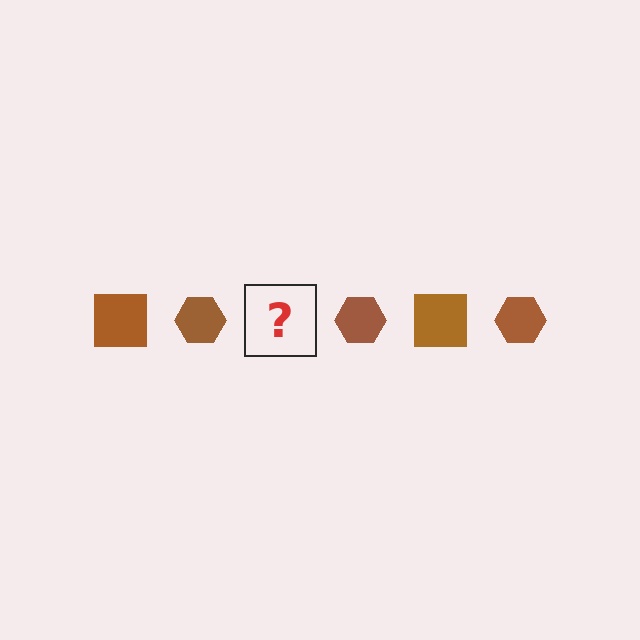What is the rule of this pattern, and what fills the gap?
The rule is that the pattern cycles through square, hexagon shapes in brown. The gap should be filled with a brown square.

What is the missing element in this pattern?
The missing element is a brown square.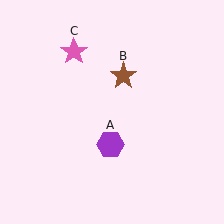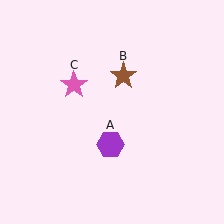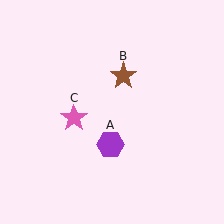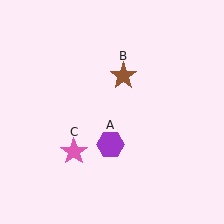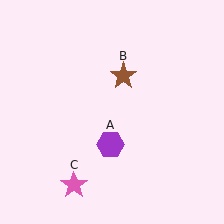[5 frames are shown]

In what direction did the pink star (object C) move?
The pink star (object C) moved down.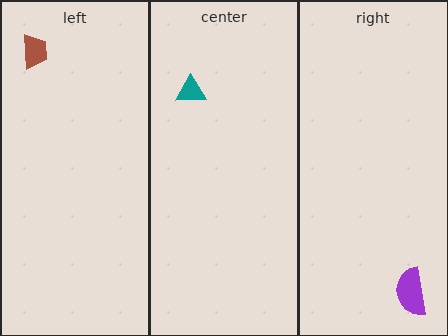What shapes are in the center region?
The teal triangle.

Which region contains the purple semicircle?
The right region.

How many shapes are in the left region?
1.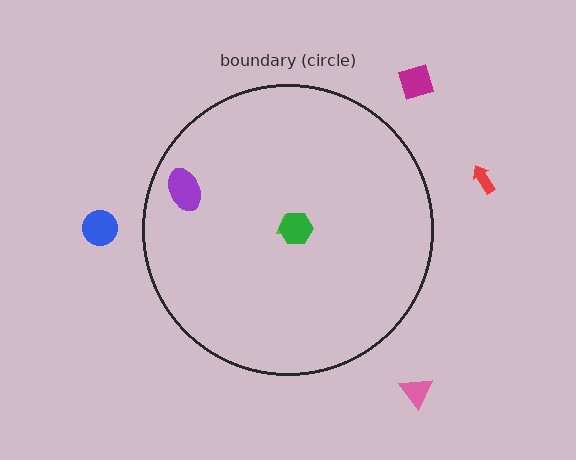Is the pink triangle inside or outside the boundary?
Outside.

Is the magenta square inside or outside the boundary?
Outside.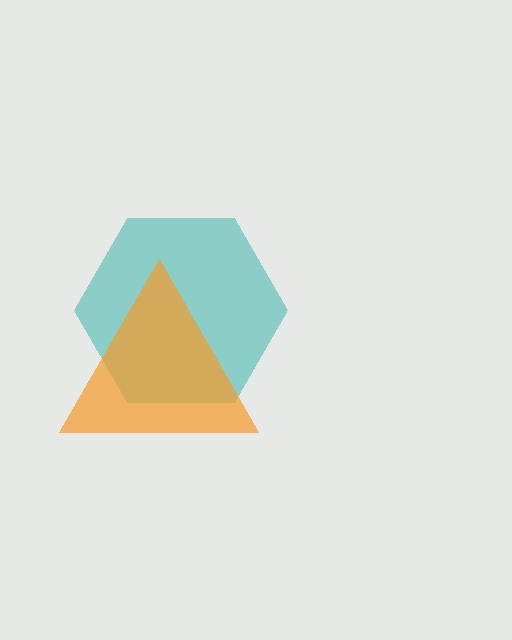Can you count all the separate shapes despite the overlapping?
Yes, there are 2 separate shapes.